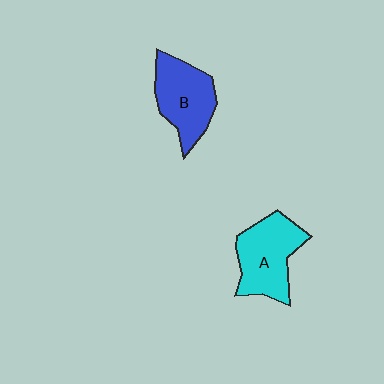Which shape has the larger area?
Shape A (cyan).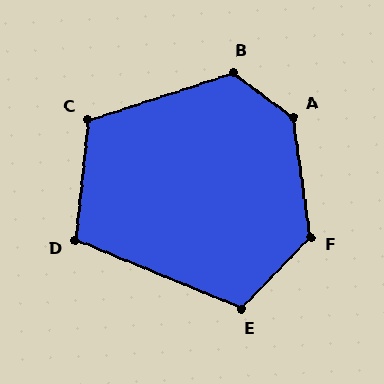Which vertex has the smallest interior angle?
D, at approximately 106 degrees.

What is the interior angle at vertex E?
Approximately 112 degrees (obtuse).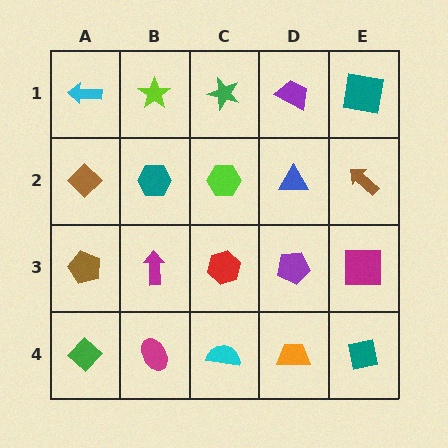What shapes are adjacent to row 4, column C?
A red hexagon (row 3, column C), a magenta ellipse (row 4, column B), an orange trapezoid (row 4, column D).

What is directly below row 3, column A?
A green diamond.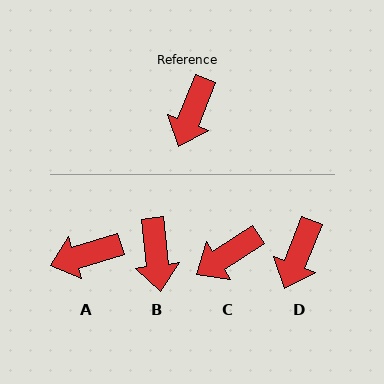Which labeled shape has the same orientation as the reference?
D.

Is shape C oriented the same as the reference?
No, it is off by about 35 degrees.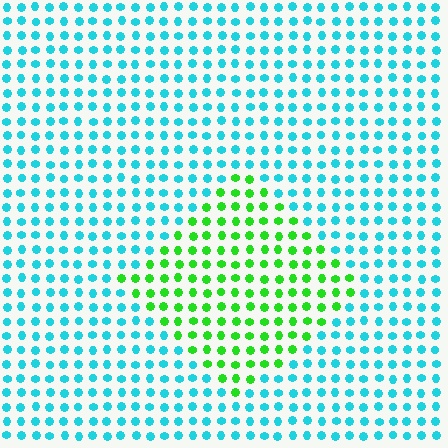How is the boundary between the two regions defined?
The boundary is defined purely by a slight shift in hue (about 65 degrees). Spacing, size, and orientation are identical on both sides.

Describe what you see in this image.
The image is filled with small cyan elements in a uniform arrangement. A diamond-shaped region is visible where the elements are tinted to a slightly different hue, forming a subtle color boundary.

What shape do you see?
I see a diamond.